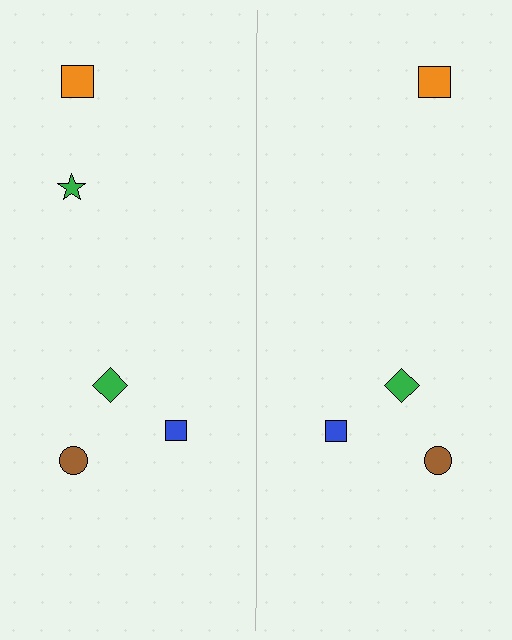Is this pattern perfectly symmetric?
No, the pattern is not perfectly symmetric. A green star is missing from the right side.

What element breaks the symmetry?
A green star is missing from the right side.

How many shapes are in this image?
There are 9 shapes in this image.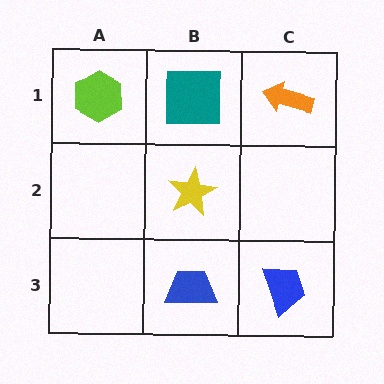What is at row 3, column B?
A blue trapezoid.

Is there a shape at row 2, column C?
No, that cell is empty.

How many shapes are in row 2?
1 shape.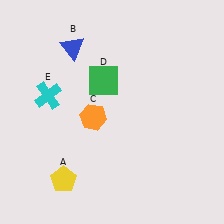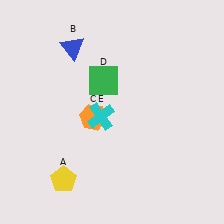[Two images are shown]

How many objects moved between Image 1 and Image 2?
1 object moved between the two images.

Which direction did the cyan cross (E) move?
The cyan cross (E) moved right.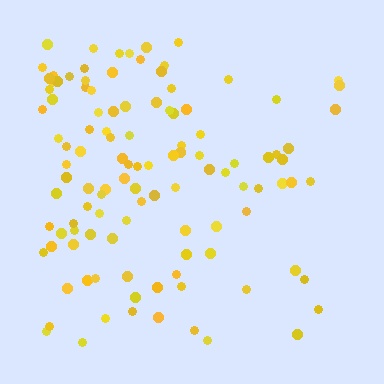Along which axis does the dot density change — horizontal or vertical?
Horizontal.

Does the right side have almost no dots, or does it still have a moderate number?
Still a moderate number, just noticeably fewer than the left.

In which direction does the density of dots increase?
From right to left, with the left side densest.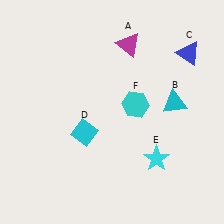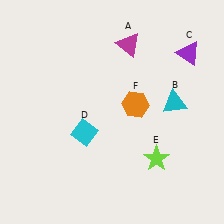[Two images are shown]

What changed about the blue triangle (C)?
In Image 1, C is blue. In Image 2, it changed to purple.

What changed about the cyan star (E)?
In Image 1, E is cyan. In Image 2, it changed to lime.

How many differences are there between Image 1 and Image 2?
There are 3 differences between the two images.